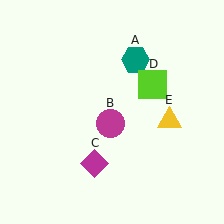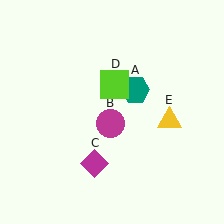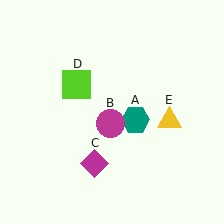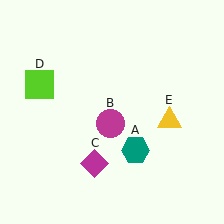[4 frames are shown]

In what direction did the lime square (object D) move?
The lime square (object D) moved left.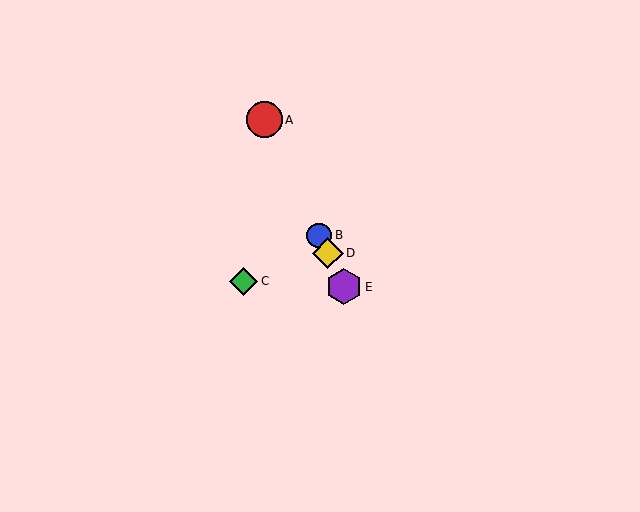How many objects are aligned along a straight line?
4 objects (A, B, D, E) are aligned along a straight line.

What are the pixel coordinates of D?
Object D is at (328, 253).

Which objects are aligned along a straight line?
Objects A, B, D, E are aligned along a straight line.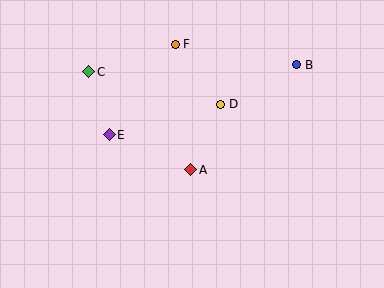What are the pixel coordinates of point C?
Point C is at (89, 72).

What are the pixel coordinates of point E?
Point E is at (109, 135).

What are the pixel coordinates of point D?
Point D is at (221, 104).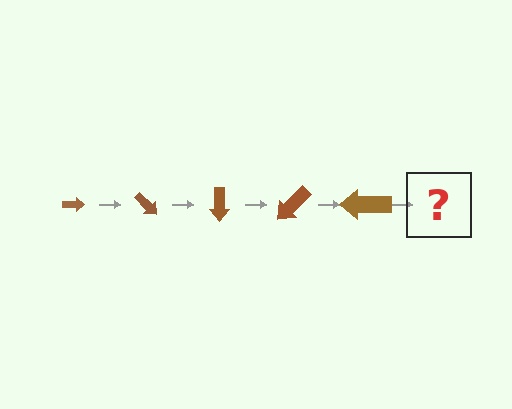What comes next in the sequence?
The next element should be an arrow, larger than the previous one and rotated 225 degrees from the start.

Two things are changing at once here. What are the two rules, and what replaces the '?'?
The two rules are that the arrow grows larger each step and it rotates 45 degrees each step. The '?' should be an arrow, larger than the previous one and rotated 225 degrees from the start.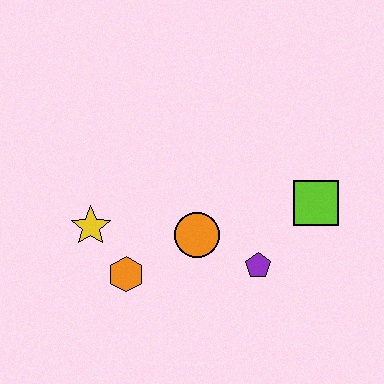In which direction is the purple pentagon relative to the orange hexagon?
The purple pentagon is to the right of the orange hexagon.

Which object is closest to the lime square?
The purple pentagon is closest to the lime square.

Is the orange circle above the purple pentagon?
Yes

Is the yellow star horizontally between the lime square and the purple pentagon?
No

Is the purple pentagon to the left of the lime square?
Yes